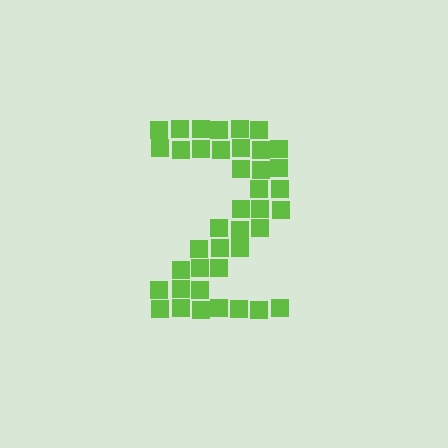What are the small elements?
The small elements are squares.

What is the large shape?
The large shape is the digit 2.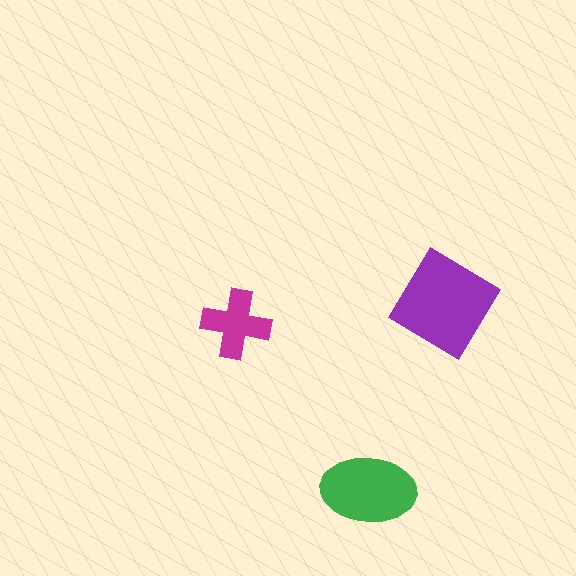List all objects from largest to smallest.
The purple diamond, the green ellipse, the magenta cross.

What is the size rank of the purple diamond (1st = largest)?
1st.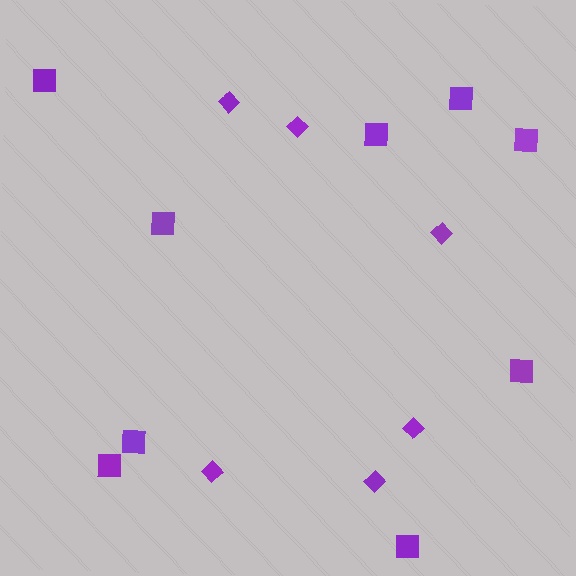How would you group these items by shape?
There are 2 groups: one group of diamonds (6) and one group of squares (9).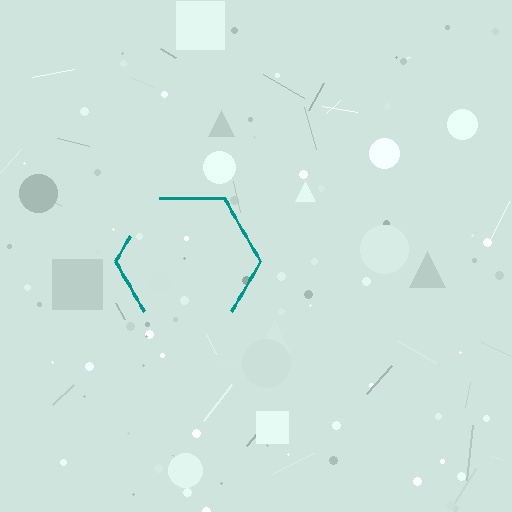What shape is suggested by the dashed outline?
The dashed outline suggests a hexagon.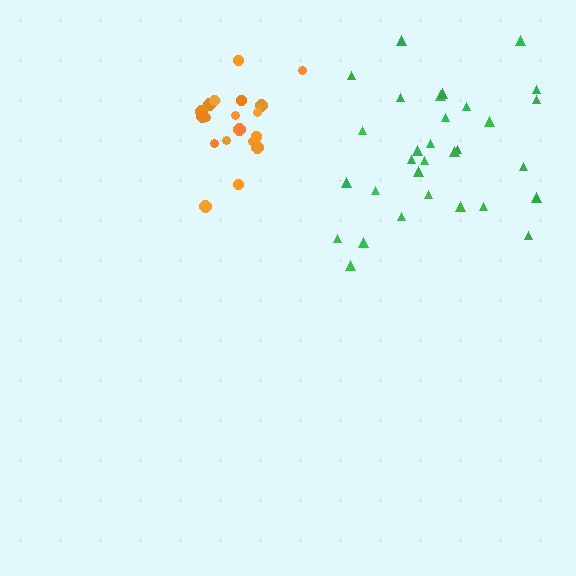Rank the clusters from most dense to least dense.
orange, green.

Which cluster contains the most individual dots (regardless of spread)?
Green (31).